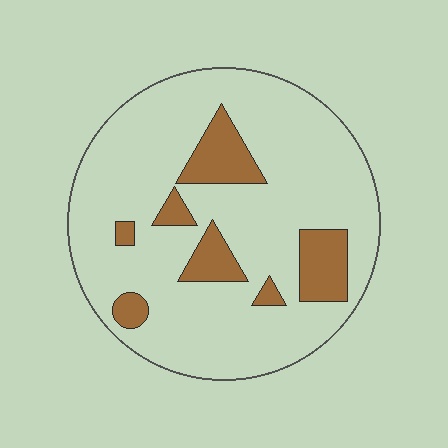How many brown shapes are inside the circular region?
7.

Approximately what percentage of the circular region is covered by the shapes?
Approximately 15%.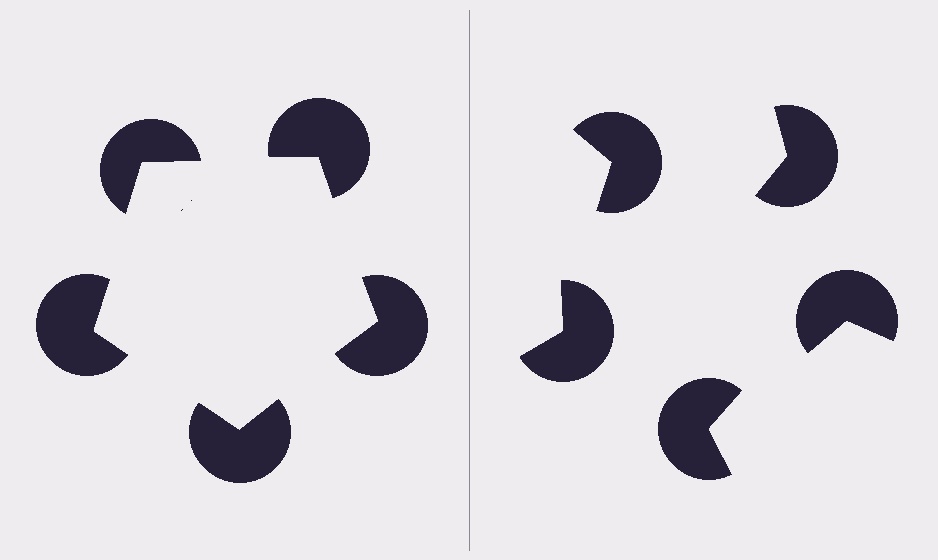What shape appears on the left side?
An illusory pentagon.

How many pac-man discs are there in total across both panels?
10 — 5 on each side.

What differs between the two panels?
The pac-man discs are positioned identically on both sides; only the wedge orientations differ. On the left they align to a pentagon; on the right they are misaligned.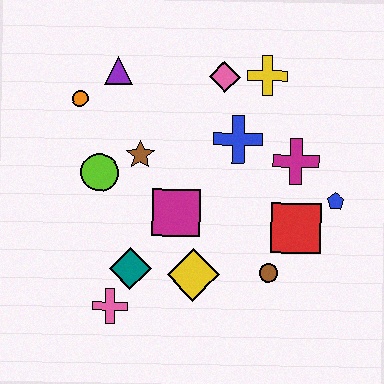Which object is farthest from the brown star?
The blue pentagon is farthest from the brown star.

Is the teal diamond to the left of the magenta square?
Yes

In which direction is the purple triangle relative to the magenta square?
The purple triangle is above the magenta square.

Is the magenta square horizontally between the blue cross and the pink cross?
Yes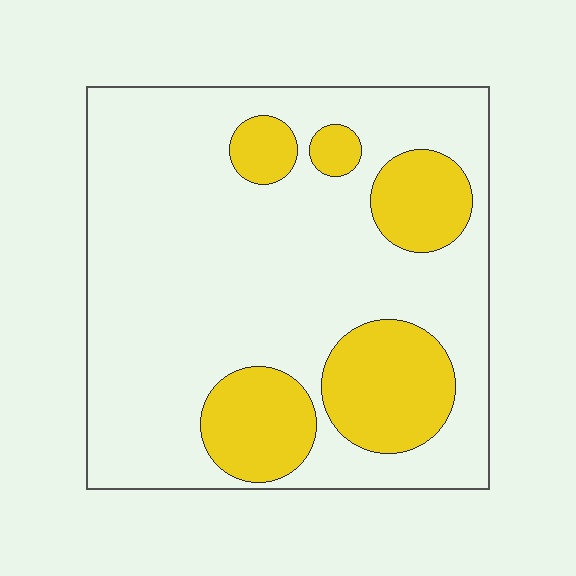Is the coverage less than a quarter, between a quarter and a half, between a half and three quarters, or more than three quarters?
Less than a quarter.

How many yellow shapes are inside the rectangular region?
5.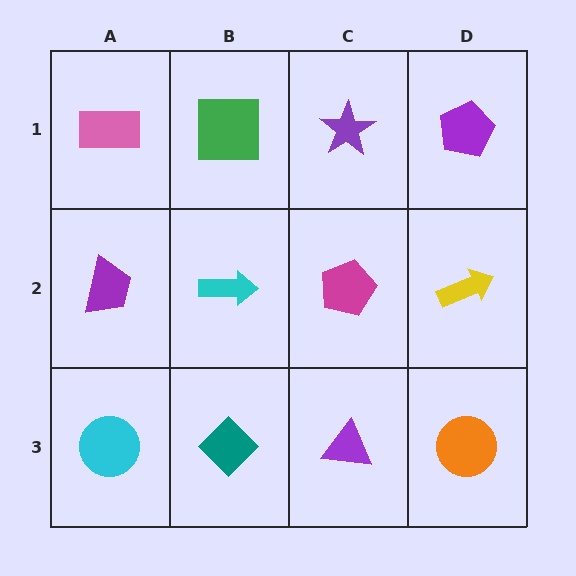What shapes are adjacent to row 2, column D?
A purple pentagon (row 1, column D), an orange circle (row 3, column D), a magenta pentagon (row 2, column C).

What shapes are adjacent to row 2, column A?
A pink rectangle (row 1, column A), a cyan circle (row 3, column A), a cyan arrow (row 2, column B).